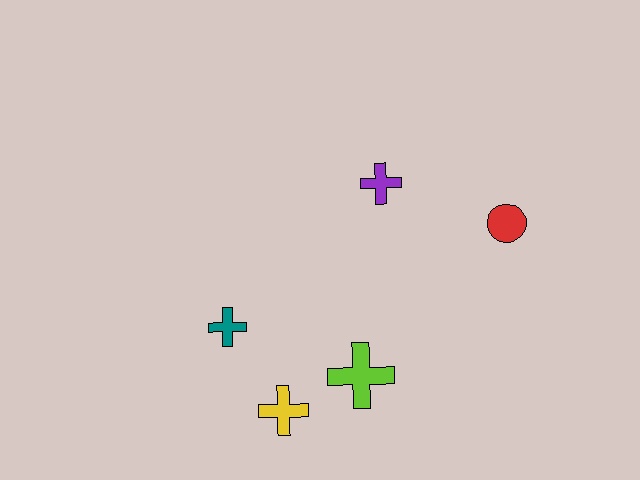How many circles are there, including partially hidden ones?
There is 1 circle.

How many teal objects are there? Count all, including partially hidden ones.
There is 1 teal object.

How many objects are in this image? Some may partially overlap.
There are 5 objects.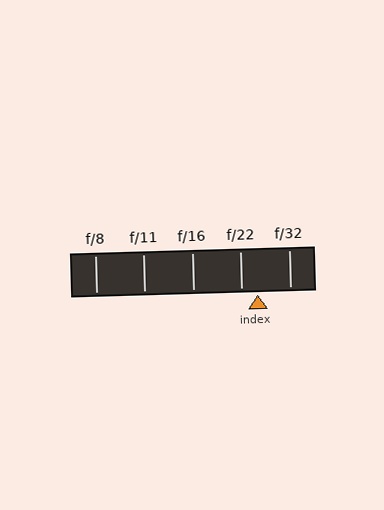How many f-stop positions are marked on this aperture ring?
There are 5 f-stop positions marked.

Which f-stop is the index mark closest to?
The index mark is closest to f/22.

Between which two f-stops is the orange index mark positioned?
The index mark is between f/22 and f/32.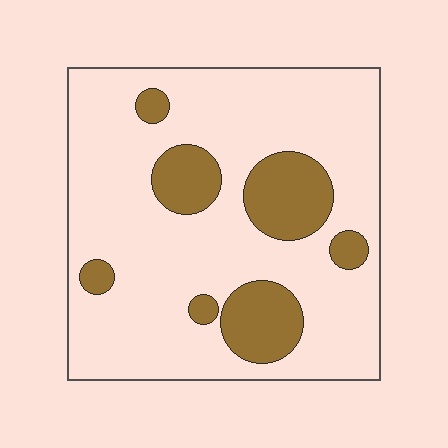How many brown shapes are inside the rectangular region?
7.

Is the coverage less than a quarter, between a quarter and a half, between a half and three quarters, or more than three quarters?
Less than a quarter.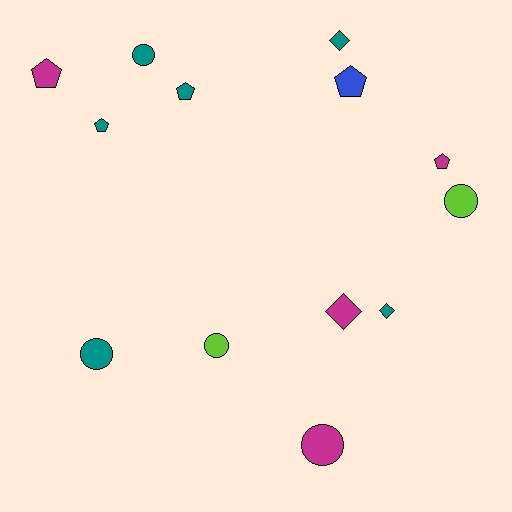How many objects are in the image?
There are 13 objects.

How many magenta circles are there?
There is 1 magenta circle.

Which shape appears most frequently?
Pentagon, with 5 objects.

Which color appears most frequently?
Teal, with 6 objects.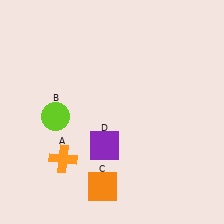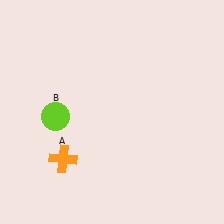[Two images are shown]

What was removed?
The purple square (D), the orange square (C) were removed in Image 2.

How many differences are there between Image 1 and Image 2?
There are 2 differences between the two images.